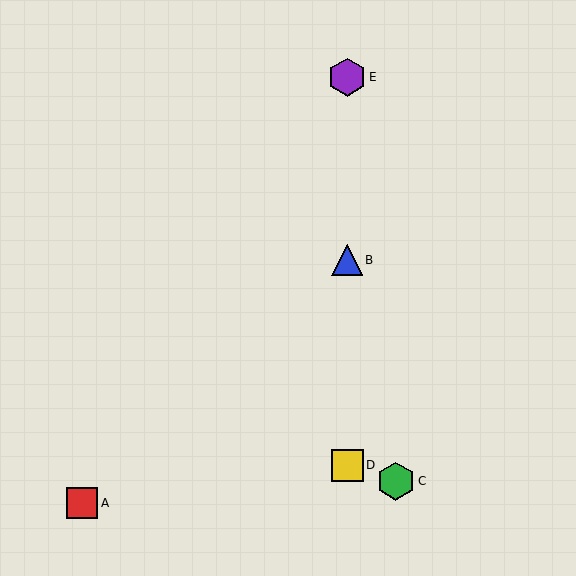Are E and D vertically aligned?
Yes, both are at x≈347.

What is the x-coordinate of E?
Object E is at x≈347.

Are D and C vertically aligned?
No, D is at x≈347 and C is at x≈396.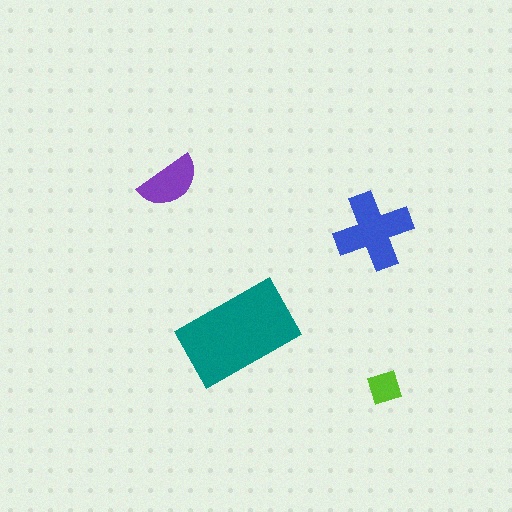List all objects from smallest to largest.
The lime square, the purple semicircle, the blue cross, the teal rectangle.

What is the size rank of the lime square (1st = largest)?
4th.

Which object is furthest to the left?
The purple semicircle is leftmost.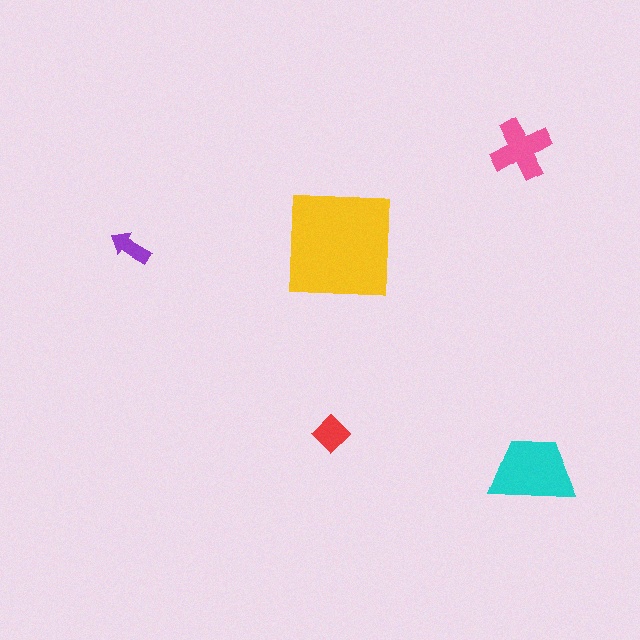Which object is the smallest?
The purple arrow.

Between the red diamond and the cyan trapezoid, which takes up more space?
The cyan trapezoid.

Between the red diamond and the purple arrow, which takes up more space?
The red diamond.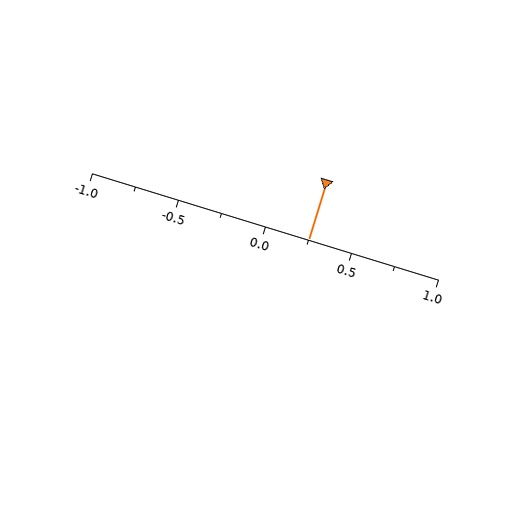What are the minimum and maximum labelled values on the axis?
The axis runs from -1.0 to 1.0.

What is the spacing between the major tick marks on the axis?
The major ticks are spaced 0.5 apart.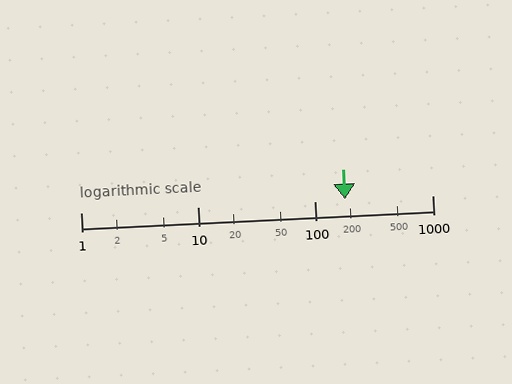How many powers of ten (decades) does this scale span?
The scale spans 3 decades, from 1 to 1000.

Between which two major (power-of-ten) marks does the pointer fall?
The pointer is between 100 and 1000.